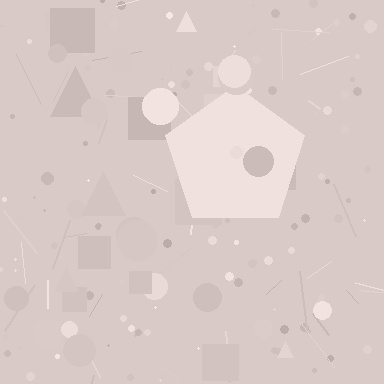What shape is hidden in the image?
A pentagon is hidden in the image.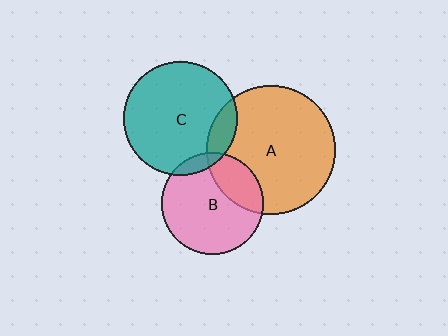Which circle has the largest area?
Circle A (orange).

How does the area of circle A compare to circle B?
Approximately 1.6 times.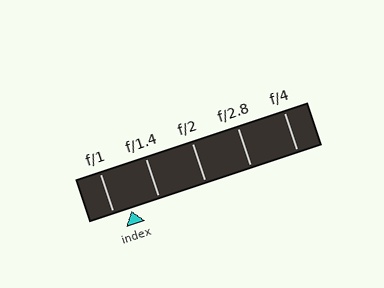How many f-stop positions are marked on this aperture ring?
There are 5 f-stop positions marked.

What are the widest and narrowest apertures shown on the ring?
The widest aperture shown is f/1 and the narrowest is f/4.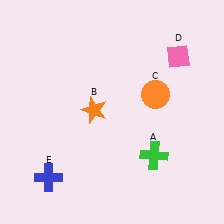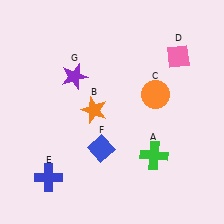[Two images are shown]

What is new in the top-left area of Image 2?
A purple star (G) was added in the top-left area of Image 2.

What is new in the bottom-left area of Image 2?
A blue diamond (F) was added in the bottom-left area of Image 2.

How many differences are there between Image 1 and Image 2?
There are 2 differences between the two images.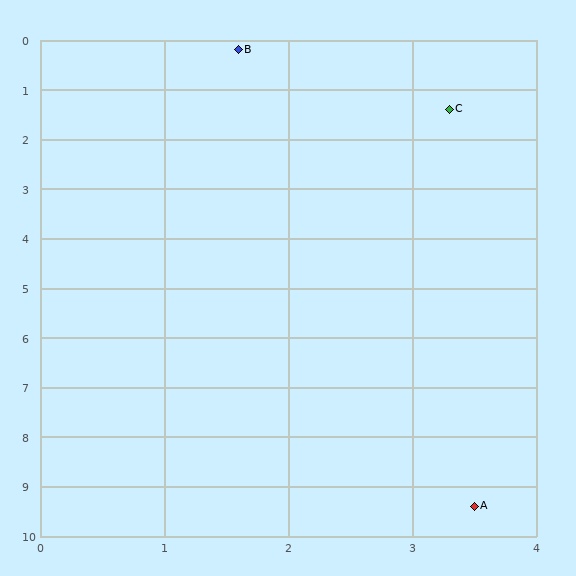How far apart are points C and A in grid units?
Points C and A are about 8.0 grid units apart.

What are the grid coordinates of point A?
Point A is at approximately (3.5, 9.4).